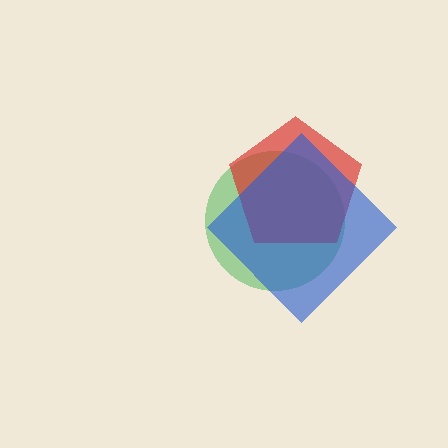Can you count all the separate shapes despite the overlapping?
Yes, there are 3 separate shapes.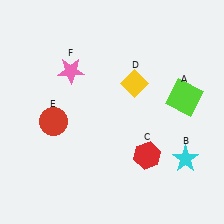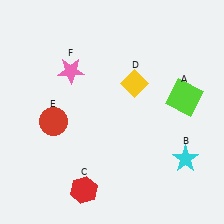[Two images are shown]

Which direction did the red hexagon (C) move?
The red hexagon (C) moved left.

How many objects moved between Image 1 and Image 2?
1 object moved between the two images.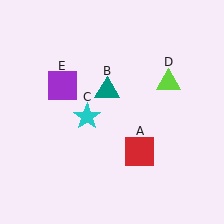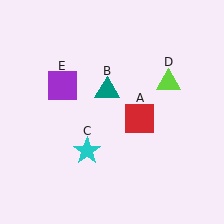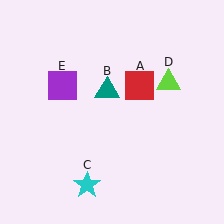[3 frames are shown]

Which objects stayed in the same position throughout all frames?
Teal triangle (object B) and lime triangle (object D) and purple square (object E) remained stationary.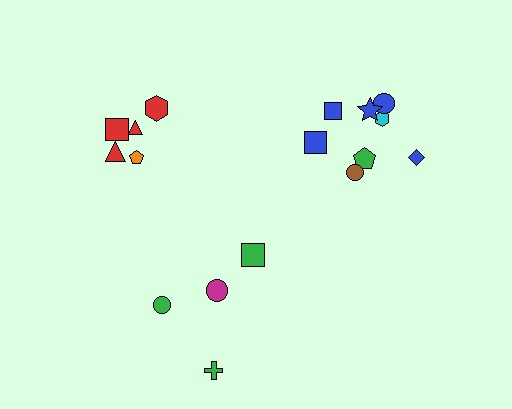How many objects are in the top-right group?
There are 8 objects.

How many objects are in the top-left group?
There are 5 objects.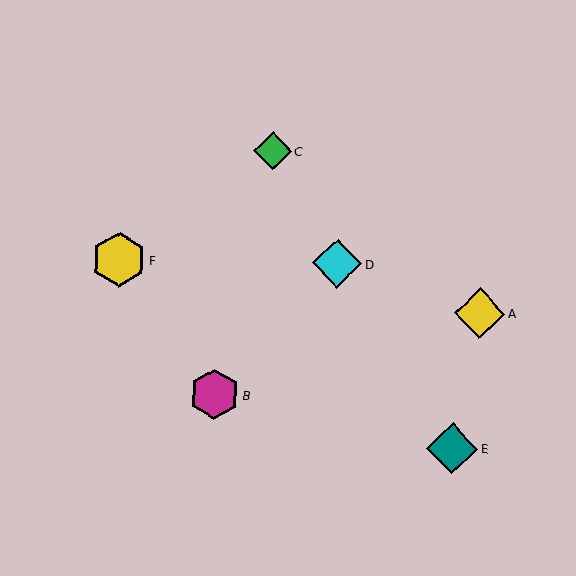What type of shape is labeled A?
Shape A is a yellow diamond.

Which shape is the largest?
The yellow hexagon (labeled F) is the largest.